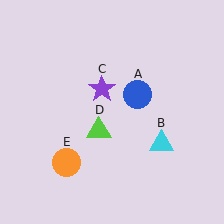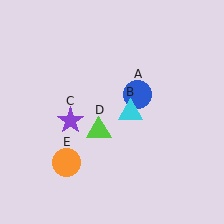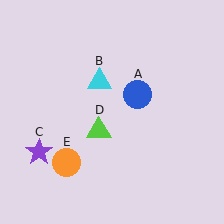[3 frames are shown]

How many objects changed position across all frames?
2 objects changed position: cyan triangle (object B), purple star (object C).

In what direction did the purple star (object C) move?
The purple star (object C) moved down and to the left.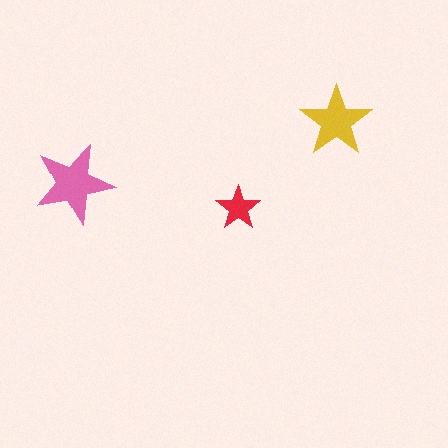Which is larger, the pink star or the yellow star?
The pink one.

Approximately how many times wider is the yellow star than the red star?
About 1.5 times wider.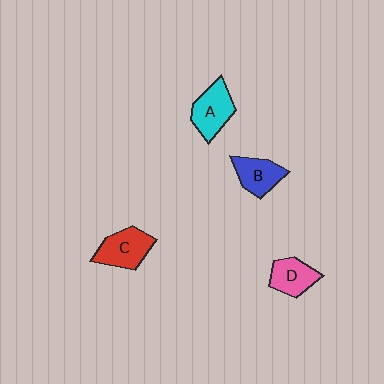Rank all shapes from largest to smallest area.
From largest to smallest: C (red), A (cyan), B (blue), D (pink).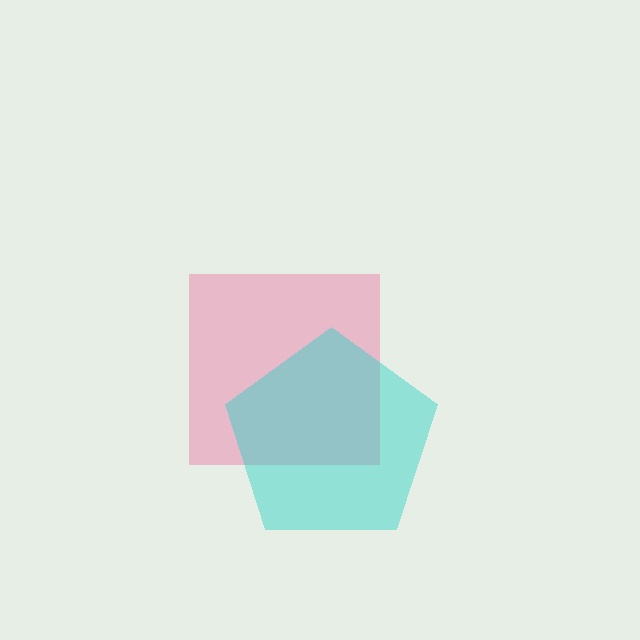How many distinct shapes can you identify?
There are 2 distinct shapes: a pink square, a cyan pentagon.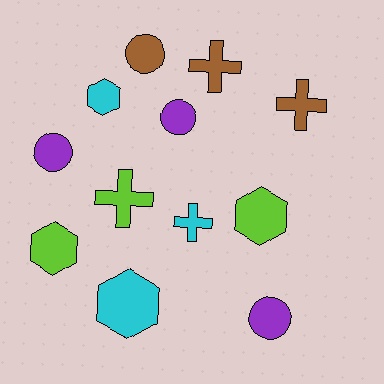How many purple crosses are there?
There are no purple crosses.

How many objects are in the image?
There are 12 objects.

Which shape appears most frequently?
Cross, with 4 objects.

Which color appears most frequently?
Purple, with 3 objects.